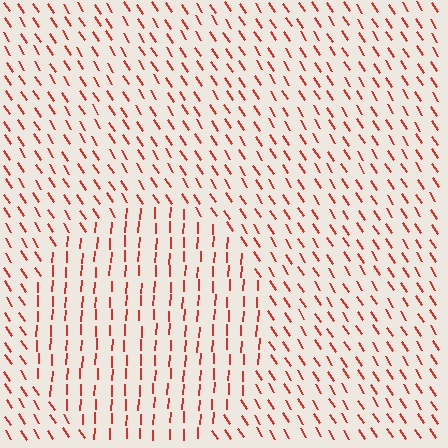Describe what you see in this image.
The image is filled with small red line segments. A circle region in the image has lines oriented differently from the surrounding lines, creating a visible texture boundary.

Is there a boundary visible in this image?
Yes, there is a texture boundary formed by a change in line orientation.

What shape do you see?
I see a circle.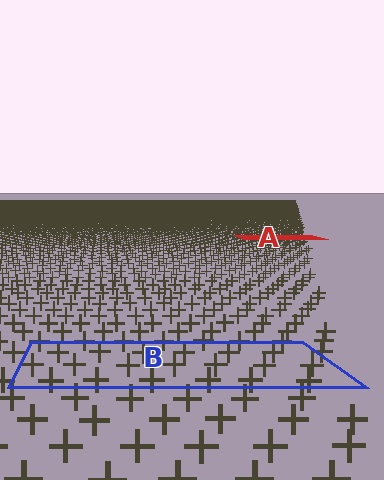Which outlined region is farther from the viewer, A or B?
Region A is farther from the viewer — the texture elements inside it appear smaller and more densely packed.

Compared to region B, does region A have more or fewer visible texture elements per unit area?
Region A has more texture elements per unit area — they are packed more densely because it is farther away.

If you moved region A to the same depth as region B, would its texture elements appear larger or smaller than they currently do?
They would appear larger. At a closer depth, the same texture elements are projected at a bigger on-screen size.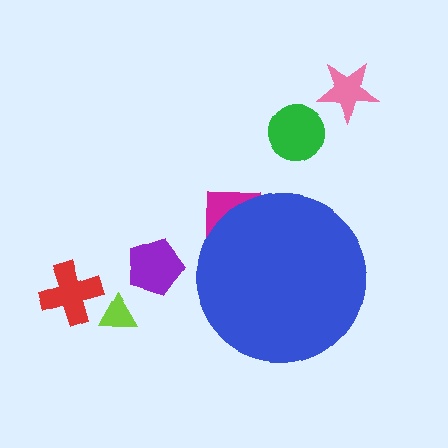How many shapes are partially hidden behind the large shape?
1 shape is partially hidden.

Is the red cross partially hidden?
No, the red cross is fully visible.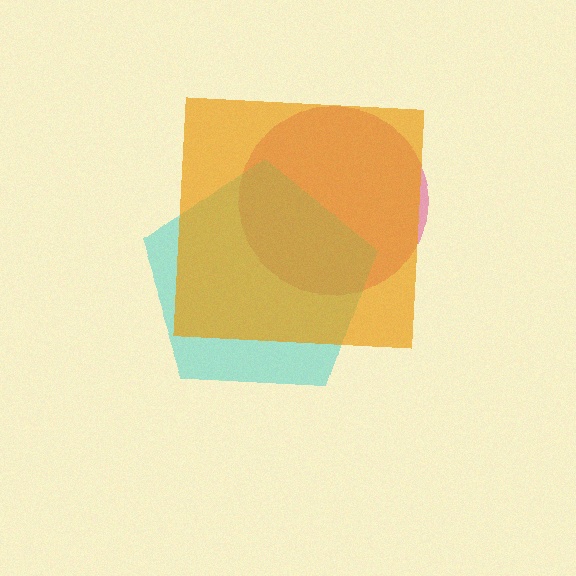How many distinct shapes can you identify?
There are 3 distinct shapes: a magenta circle, a cyan pentagon, an orange square.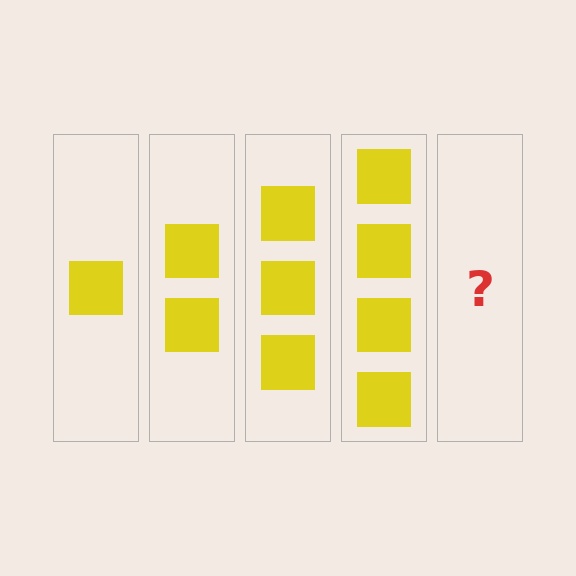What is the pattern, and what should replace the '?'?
The pattern is that each step adds one more square. The '?' should be 5 squares.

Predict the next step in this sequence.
The next step is 5 squares.